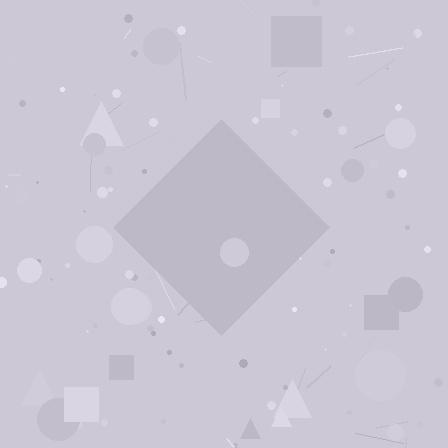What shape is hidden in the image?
A diamond is hidden in the image.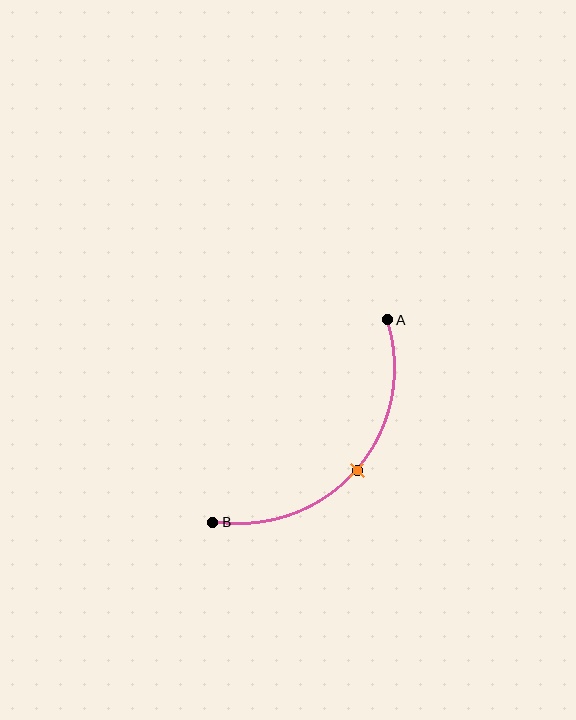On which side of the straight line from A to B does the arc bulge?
The arc bulges below and to the right of the straight line connecting A and B.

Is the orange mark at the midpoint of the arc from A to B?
Yes. The orange mark lies on the arc at equal arc-length from both A and B — it is the arc midpoint.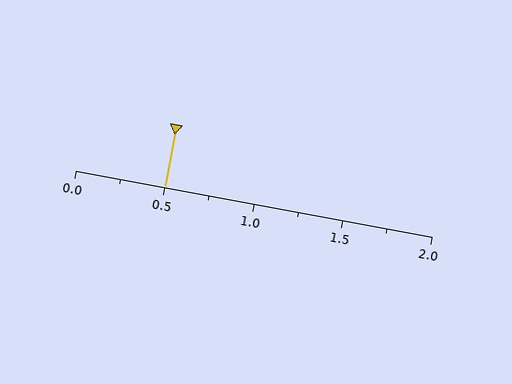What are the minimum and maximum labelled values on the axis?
The axis runs from 0.0 to 2.0.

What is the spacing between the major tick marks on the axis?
The major ticks are spaced 0.5 apart.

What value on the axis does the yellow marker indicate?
The marker indicates approximately 0.5.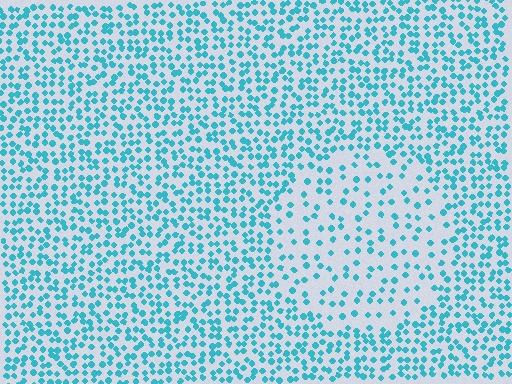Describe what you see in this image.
The image contains small cyan elements arranged at two different densities. A circle-shaped region is visible where the elements are less densely packed than the surrounding area.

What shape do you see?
I see a circle.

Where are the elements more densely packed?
The elements are more densely packed outside the circle boundary.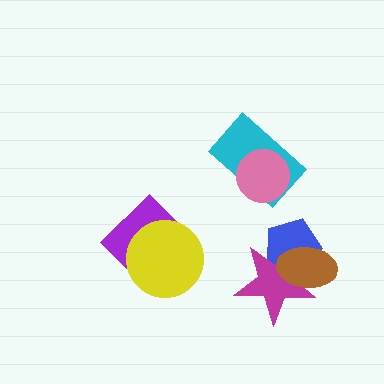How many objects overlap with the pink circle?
1 object overlaps with the pink circle.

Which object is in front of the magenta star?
The brown ellipse is in front of the magenta star.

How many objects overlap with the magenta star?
2 objects overlap with the magenta star.